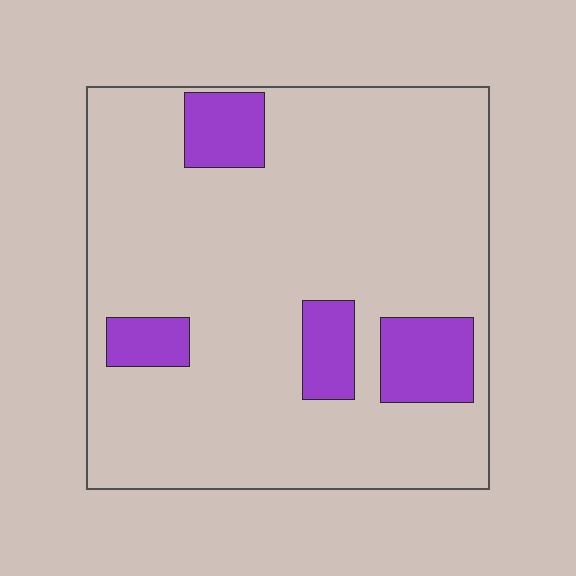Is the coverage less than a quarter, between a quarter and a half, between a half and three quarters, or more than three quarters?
Less than a quarter.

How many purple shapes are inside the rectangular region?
4.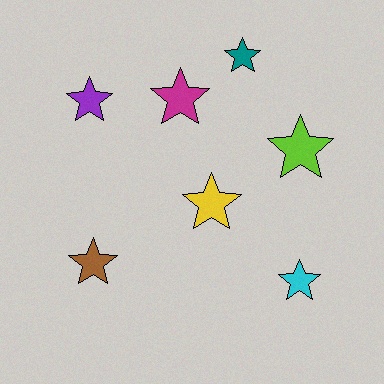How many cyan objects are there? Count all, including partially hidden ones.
There is 1 cyan object.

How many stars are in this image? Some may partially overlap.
There are 7 stars.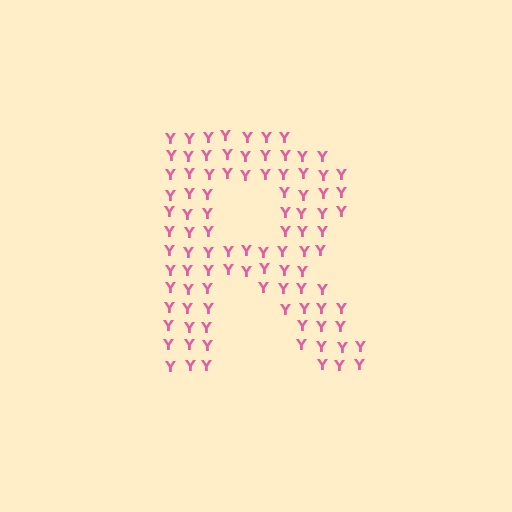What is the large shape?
The large shape is the letter R.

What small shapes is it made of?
It is made of small letter Y's.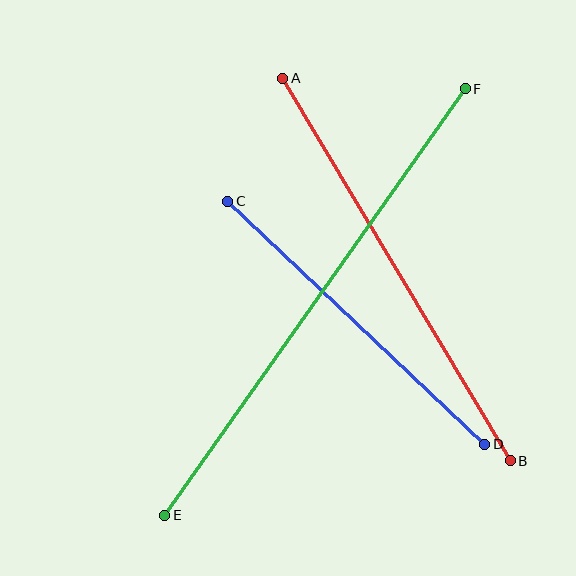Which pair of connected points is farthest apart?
Points E and F are farthest apart.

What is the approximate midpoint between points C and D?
The midpoint is at approximately (356, 323) pixels.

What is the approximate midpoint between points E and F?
The midpoint is at approximately (315, 302) pixels.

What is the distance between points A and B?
The distance is approximately 445 pixels.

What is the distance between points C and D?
The distance is approximately 354 pixels.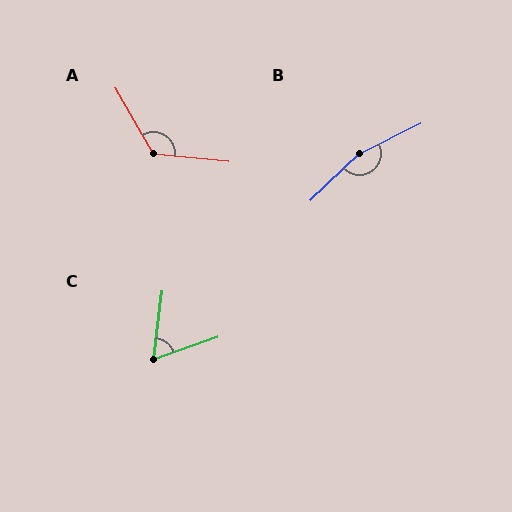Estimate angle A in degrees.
Approximately 126 degrees.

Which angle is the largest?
B, at approximately 163 degrees.